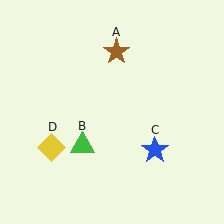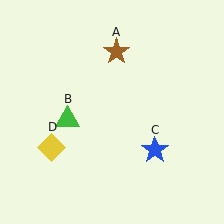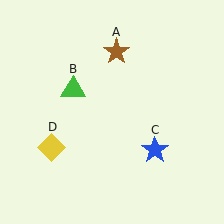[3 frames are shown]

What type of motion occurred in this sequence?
The green triangle (object B) rotated clockwise around the center of the scene.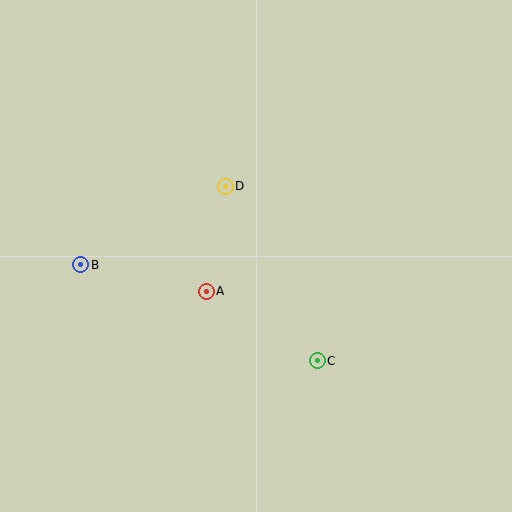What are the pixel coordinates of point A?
Point A is at (206, 291).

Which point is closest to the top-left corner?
Point B is closest to the top-left corner.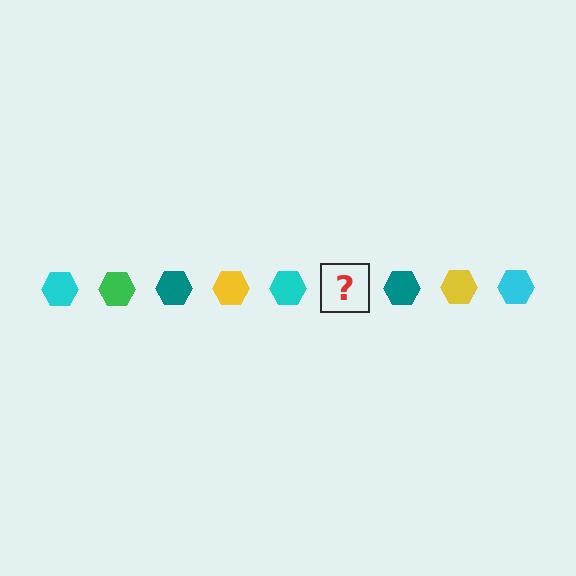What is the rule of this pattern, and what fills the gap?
The rule is that the pattern cycles through cyan, green, teal, yellow hexagons. The gap should be filled with a green hexagon.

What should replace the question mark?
The question mark should be replaced with a green hexagon.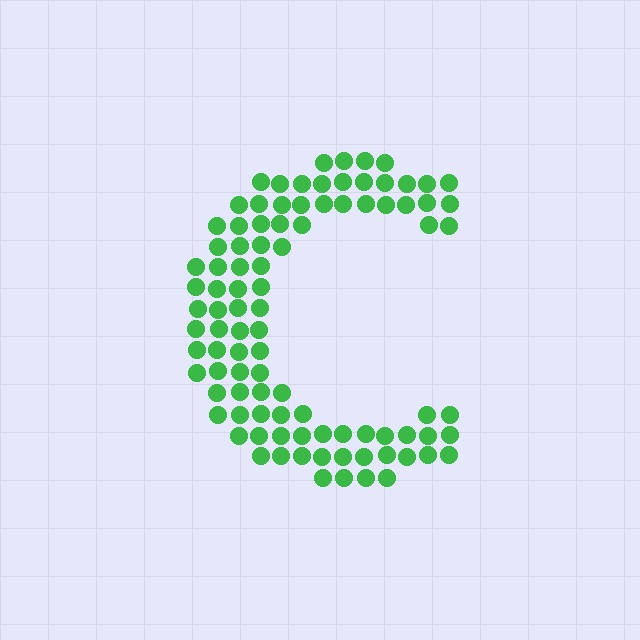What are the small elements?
The small elements are circles.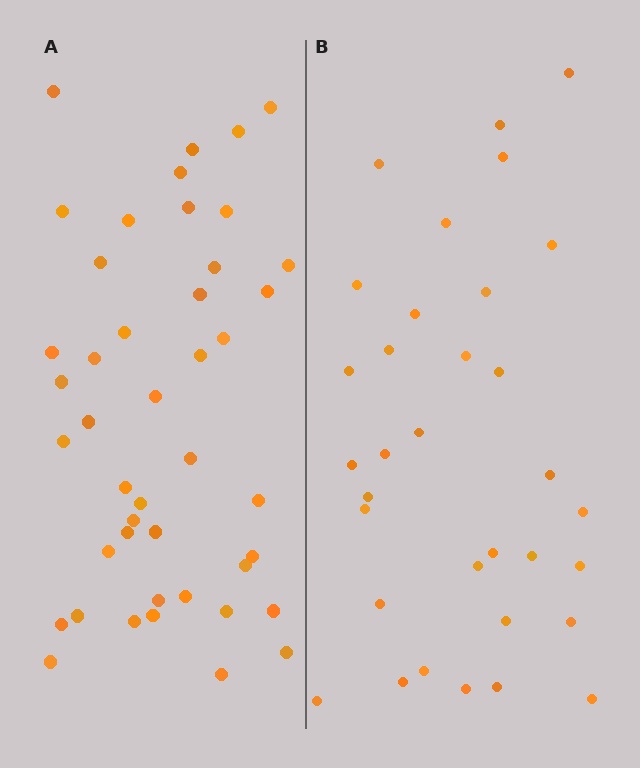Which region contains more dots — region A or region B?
Region A (the left region) has more dots.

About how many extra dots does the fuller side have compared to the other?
Region A has roughly 12 or so more dots than region B.